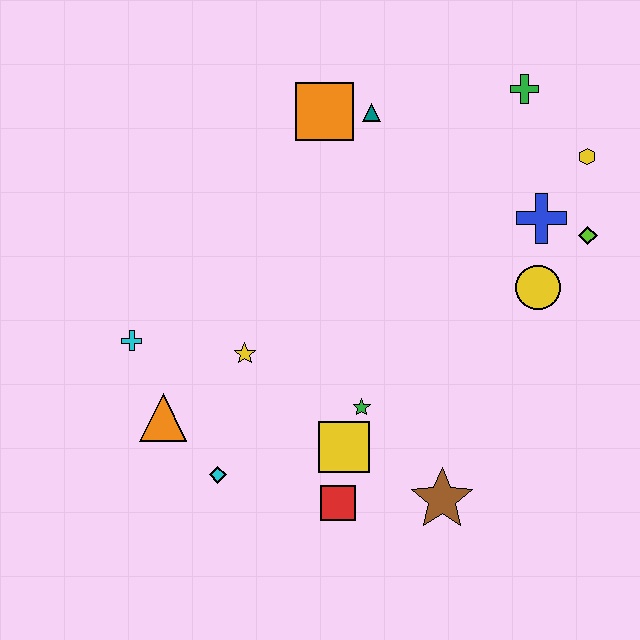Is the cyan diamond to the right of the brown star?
No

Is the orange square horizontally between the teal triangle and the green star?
No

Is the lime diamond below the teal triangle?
Yes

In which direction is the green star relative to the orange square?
The green star is below the orange square.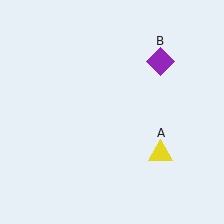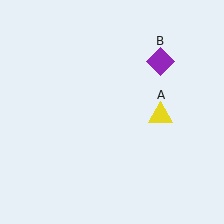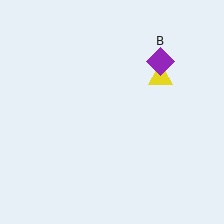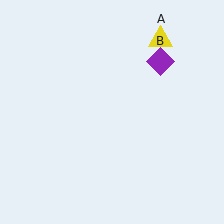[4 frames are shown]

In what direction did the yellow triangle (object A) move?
The yellow triangle (object A) moved up.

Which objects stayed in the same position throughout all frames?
Purple diamond (object B) remained stationary.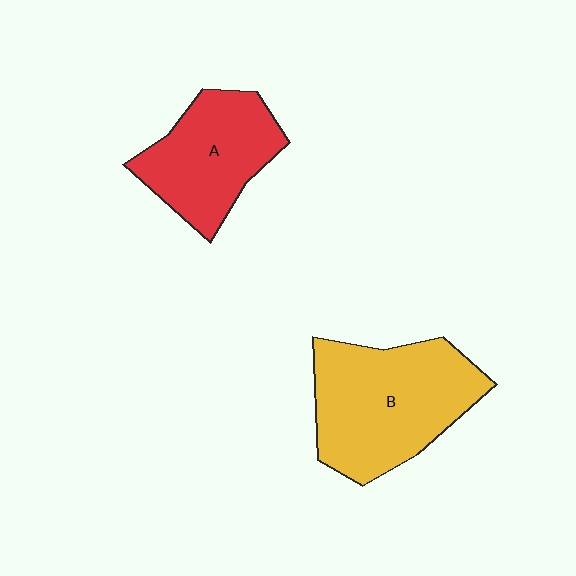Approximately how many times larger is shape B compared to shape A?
Approximately 1.4 times.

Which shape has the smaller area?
Shape A (red).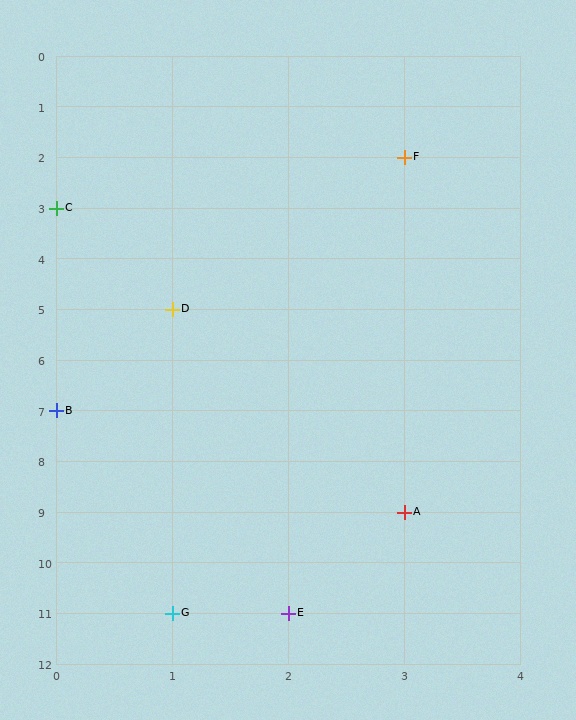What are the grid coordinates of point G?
Point G is at grid coordinates (1, 11).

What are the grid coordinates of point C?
Point C is at grid coordinates (0, 3).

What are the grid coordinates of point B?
Point B is at grid coordinates (0, 7).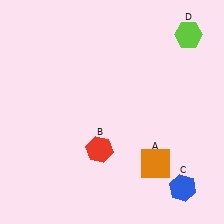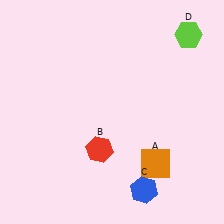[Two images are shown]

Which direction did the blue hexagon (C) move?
The blue hexagon (C) moved left.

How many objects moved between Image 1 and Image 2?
1 object moved between the two images.